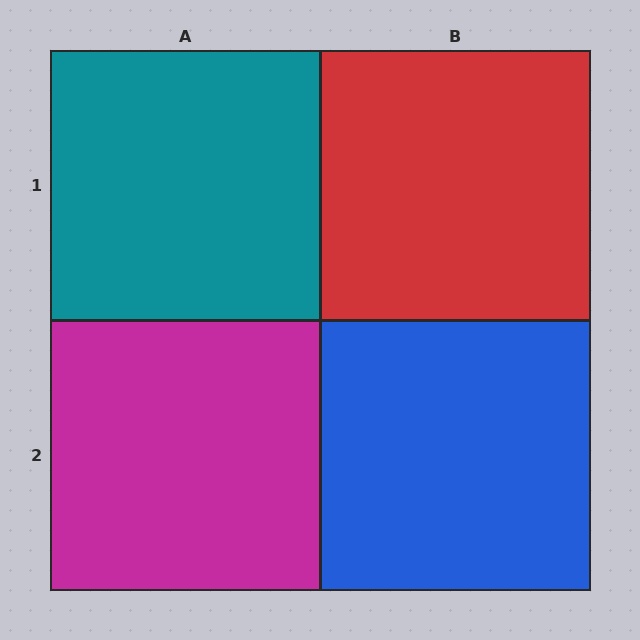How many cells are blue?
1 cell is blue.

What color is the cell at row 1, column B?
Red.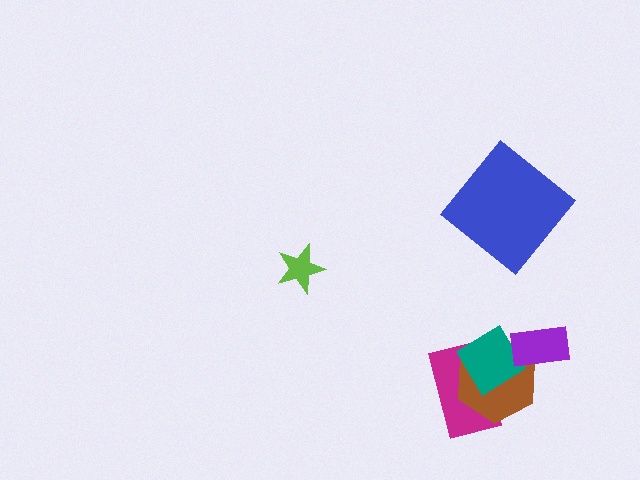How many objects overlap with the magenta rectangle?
2 objects overlap with the magenta rectangle.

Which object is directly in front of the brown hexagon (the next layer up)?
The teal diamond is directly in front of the brown hexagon.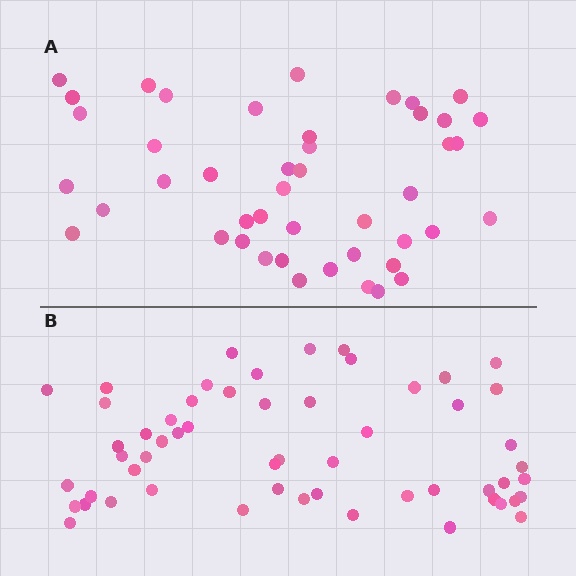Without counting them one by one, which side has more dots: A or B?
Region B (the bottom region) has more dots.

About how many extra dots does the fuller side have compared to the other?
Region B has roughly 12 or so more dots than region A.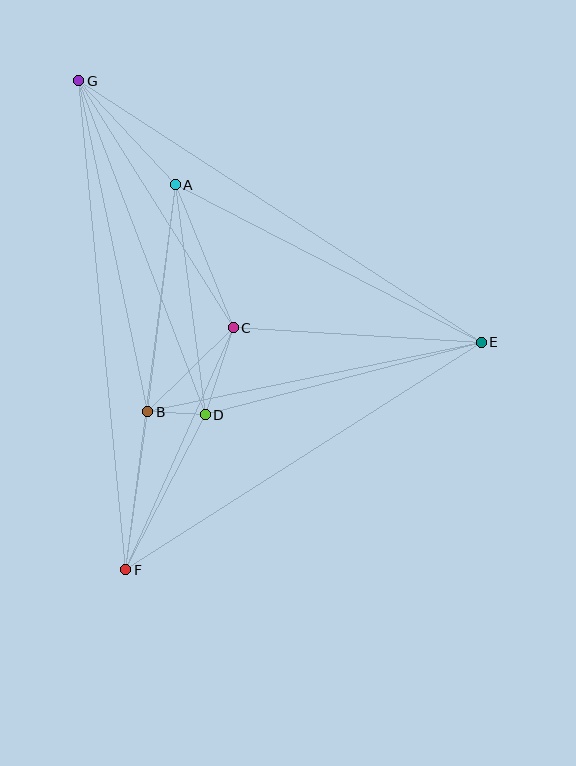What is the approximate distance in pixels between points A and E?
The distance between A and E is approximately 344 pixels.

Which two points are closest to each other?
Points B and D are closest to each other.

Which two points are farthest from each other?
Points F and G are farthest from each other.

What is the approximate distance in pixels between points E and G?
The distance between E and G is approximately 480 pixels.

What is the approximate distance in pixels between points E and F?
The distance between E and F is approximately 422 pixels.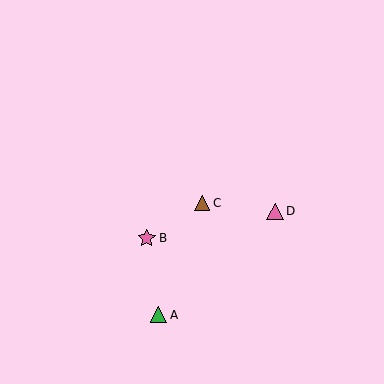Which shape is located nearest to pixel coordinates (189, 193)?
The brown triangle (labeled C) at (202, 203) is nearest to that location.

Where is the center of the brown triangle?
The center of the brown triangle is at (202, 203).